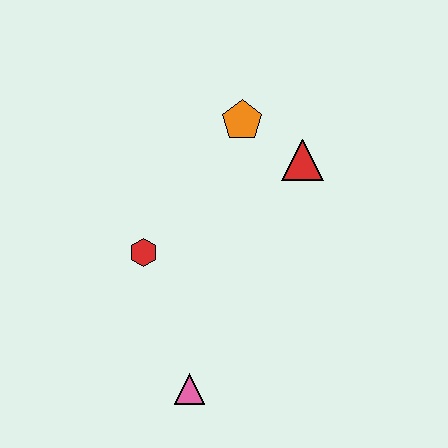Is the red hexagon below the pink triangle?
No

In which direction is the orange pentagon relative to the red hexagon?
The orange pentagon is above the red hexagon.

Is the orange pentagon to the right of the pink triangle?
Yes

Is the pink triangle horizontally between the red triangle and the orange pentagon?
No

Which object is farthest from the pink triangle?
The orange pentagon is farthest from the pink triangle.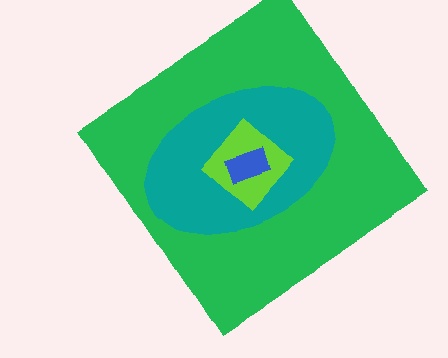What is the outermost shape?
The green diamond.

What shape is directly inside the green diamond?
The teal ellipse.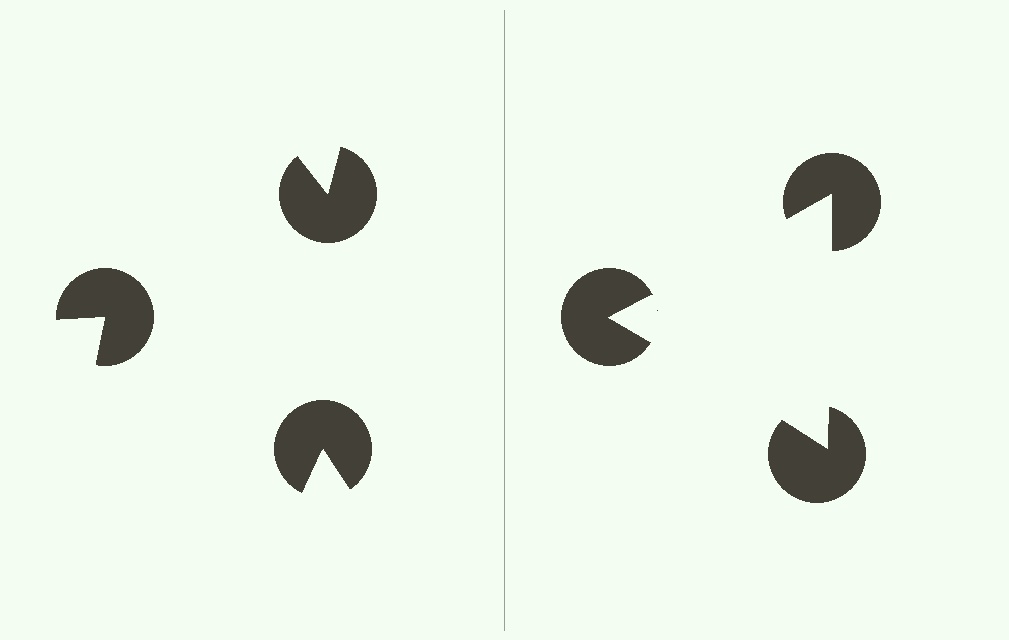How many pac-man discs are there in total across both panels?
6 — 3 on each side.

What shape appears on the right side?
An illusory triangle.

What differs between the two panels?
The pac-man discs are positioned identically on both sides; only the wedge orientations differ. On the right they align to a triangle; on the left they are misaligned.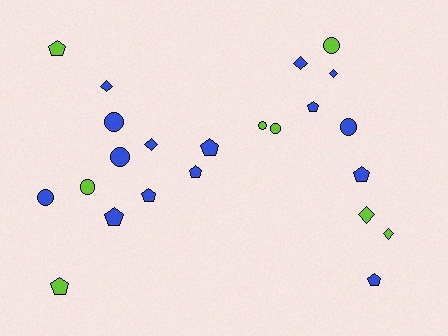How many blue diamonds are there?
There are 4 blue diamonds.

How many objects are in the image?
There are 23 objects.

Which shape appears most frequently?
Pentagon, with 9 objects.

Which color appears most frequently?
Blue, with 15 objects.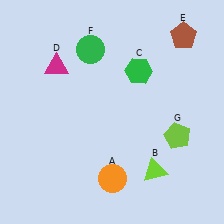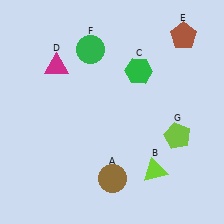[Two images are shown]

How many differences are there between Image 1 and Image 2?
There is 1 difference between the two images.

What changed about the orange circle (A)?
In Image 1, A is orange. In Image 2, it changed to brown.